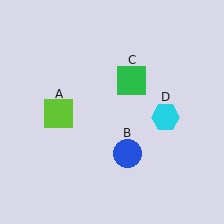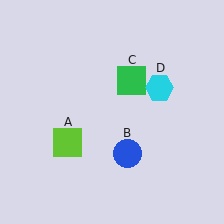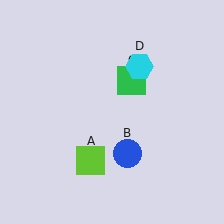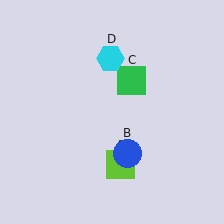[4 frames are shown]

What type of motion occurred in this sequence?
The lime square (object A), cyan hexagon (object D) rotated counterclockwise around the center of the scene.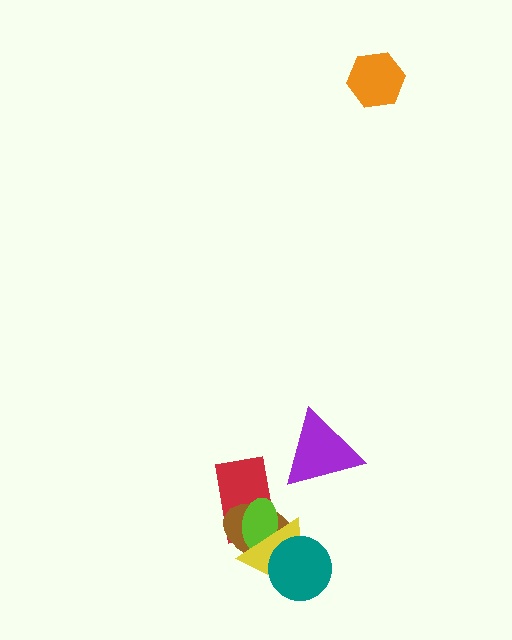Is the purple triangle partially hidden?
No, no other shape covers it.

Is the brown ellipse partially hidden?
Yes, it is partially covered by another shape.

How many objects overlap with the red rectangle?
3 objects overlap with the red rectangle.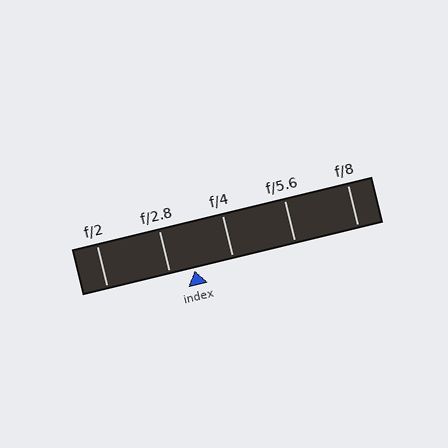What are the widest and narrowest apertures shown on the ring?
The widest aperture shown is f/2 and the narrowest is f/8.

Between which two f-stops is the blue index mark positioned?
The index mark is between f/2.8 and f/4.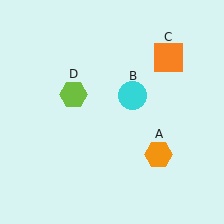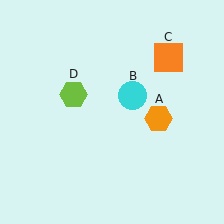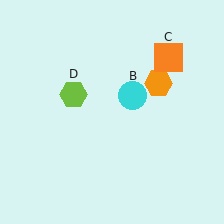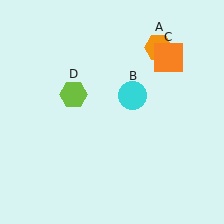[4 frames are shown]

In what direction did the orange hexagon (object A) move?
The orange hexagon (object A) moved up.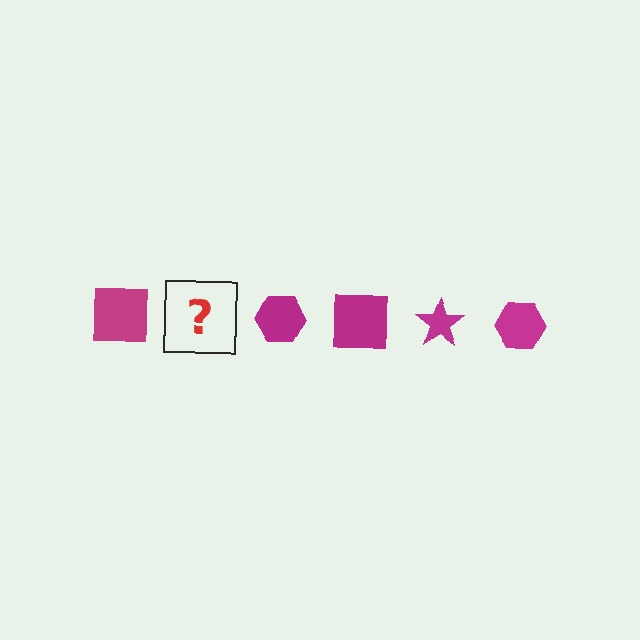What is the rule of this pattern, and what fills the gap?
The rule is that the pattern cycles through square, star, hexagon shapes in magenta. The gap should be filled with a magenta star.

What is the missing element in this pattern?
The missing element is a magenta star.